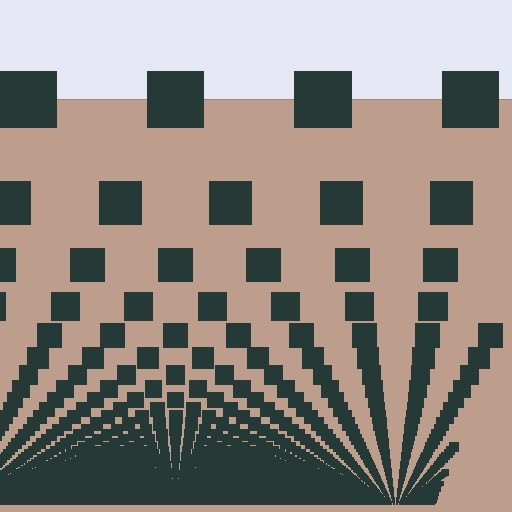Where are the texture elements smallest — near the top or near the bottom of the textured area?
Near the bottom.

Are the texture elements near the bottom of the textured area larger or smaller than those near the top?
Smaller. The gradient is inverted — elements near the bottom are smaller and denser.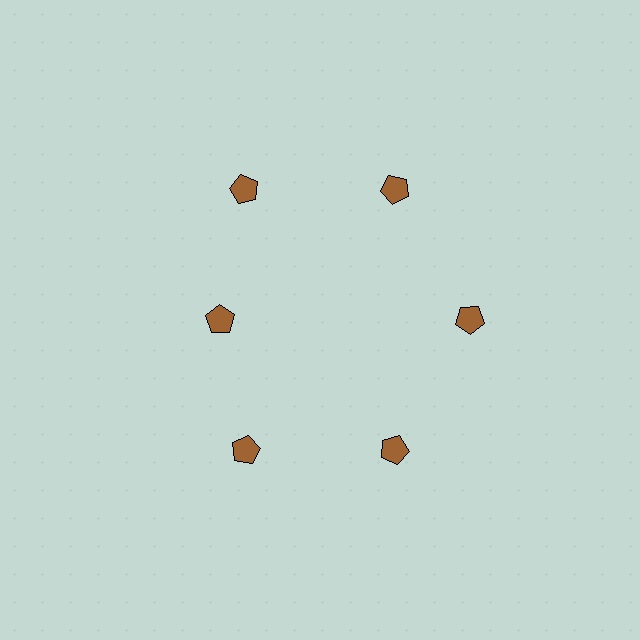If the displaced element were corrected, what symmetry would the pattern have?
It would have 6-fold rotational symmetry — the pattern would map onto itself every 60 degrees.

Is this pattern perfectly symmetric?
No. The 6 brown pentagons are arranged in a ring, but one element near the 9 o'clock position is pulled inward toward the center, breaking the 6-fold rotational symmetry.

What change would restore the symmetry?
The symmetry would be restored by moving it outward, back onto the ring so that all 6 pentagons sit at equal angles and equal distance from the center.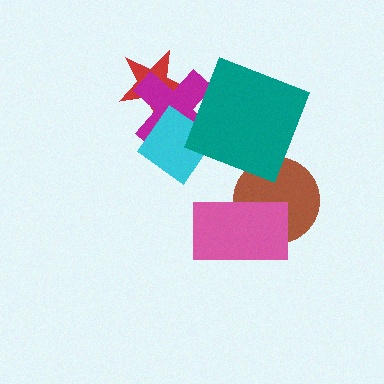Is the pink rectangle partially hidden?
No, no other shape covers it.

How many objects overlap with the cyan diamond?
1 object overlaps with the cyan diamond.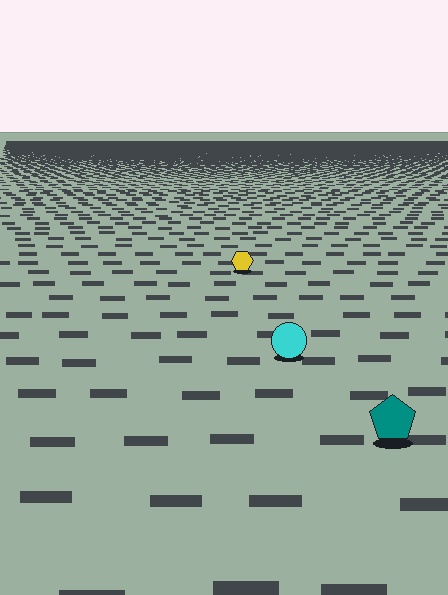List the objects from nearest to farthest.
From nearest to farthest: the teal pentagon, the cyan circle, the yellow hexagon.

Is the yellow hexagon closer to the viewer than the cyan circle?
No. The cyan circle is closer — you can tell from the texture gradient: the ground texture is coarser near it.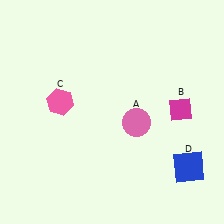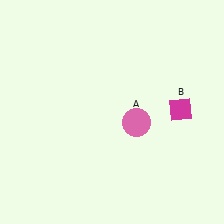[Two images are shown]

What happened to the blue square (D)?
The blue square (D) was removed in Image 2. It was in the bottom-right area of Image 1.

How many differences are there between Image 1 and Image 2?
There are 2 differences between the two images.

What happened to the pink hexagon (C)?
The pink hexagon (C) was removed in Image 2. It was in the top-left area of Image 1.